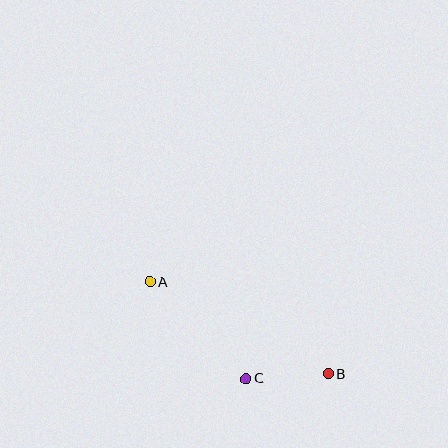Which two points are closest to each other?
Points B and C are closest to each other.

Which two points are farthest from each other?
Points A and B are farthest from each other.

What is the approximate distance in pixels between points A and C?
The distance between A and C is approximately 136 pixels.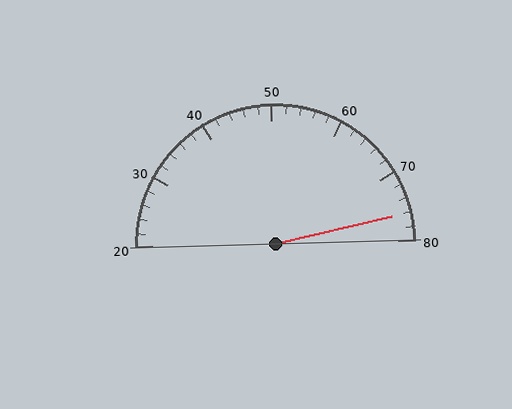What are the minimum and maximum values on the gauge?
The gauge ranges from 20 to 80.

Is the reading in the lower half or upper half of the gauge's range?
The reading is in the upper half of the range (20 to 80).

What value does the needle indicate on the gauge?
The needle indicates approximately 76.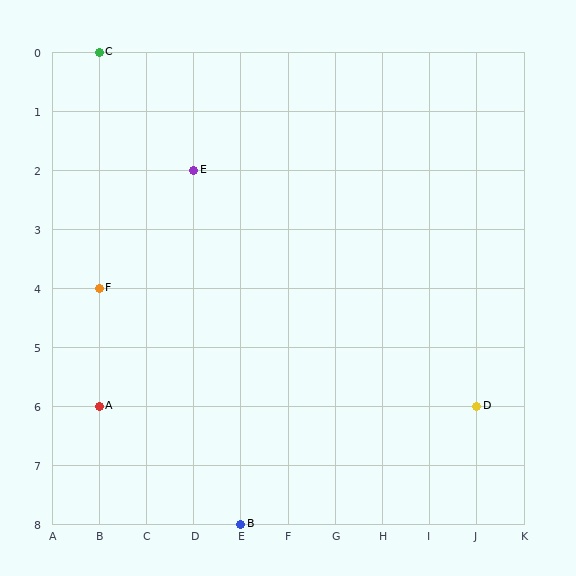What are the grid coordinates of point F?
Point F is at grid coordinates (B, 4).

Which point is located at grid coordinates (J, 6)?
Point D is at (J, 6).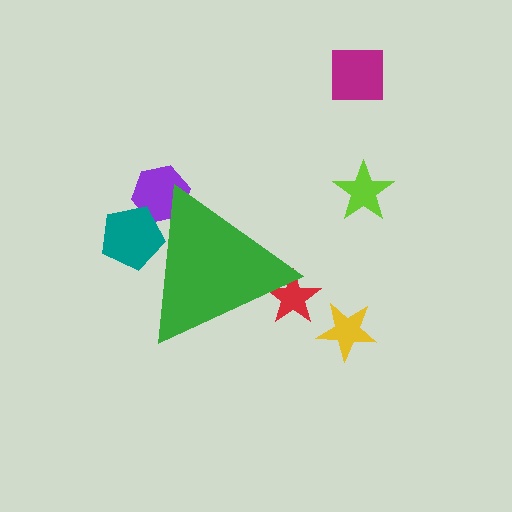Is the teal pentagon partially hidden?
Yes, the teal pentagon is partially hidden behind the green triangle.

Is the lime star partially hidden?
No, the lime star is fully visible.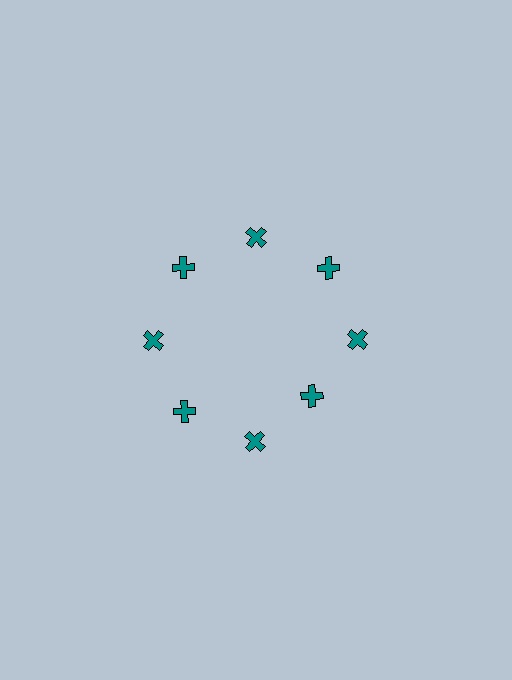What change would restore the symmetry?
The symmetry would be restored by moving it outward, back onto the ring so that all 8 crosses sit at equal angles and equal distance from the center.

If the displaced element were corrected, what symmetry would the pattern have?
It would have 8-fold rotational symmetry — the pattern would map onto itself every 45 degrees.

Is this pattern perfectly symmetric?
No. The 8 teal crosses are arranged in a ring, but one element near the 4 o'clock position is pulled inward toward the center, breaking the 8-fold rotational symmetry.